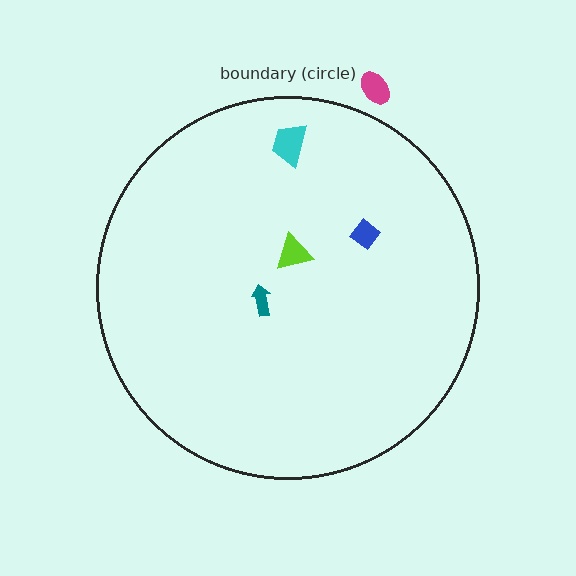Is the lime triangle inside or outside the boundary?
Inside.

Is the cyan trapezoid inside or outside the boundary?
Inside.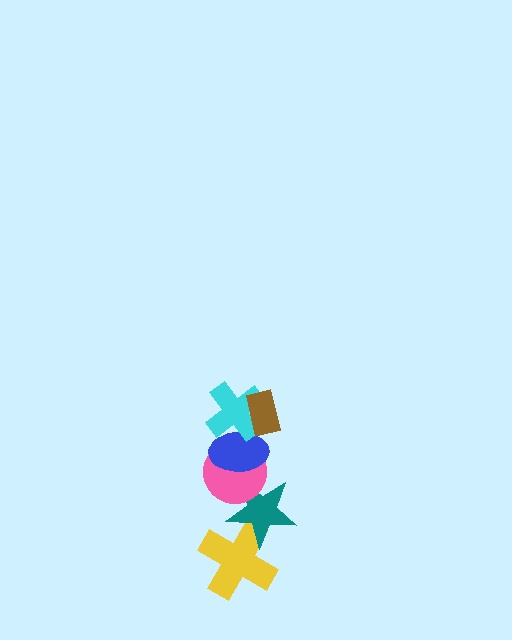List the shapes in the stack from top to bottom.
From top to bottom: the brown rectangle, the cyan cross, the blue ellipse, the pink circle, the teal star, the yellow cross.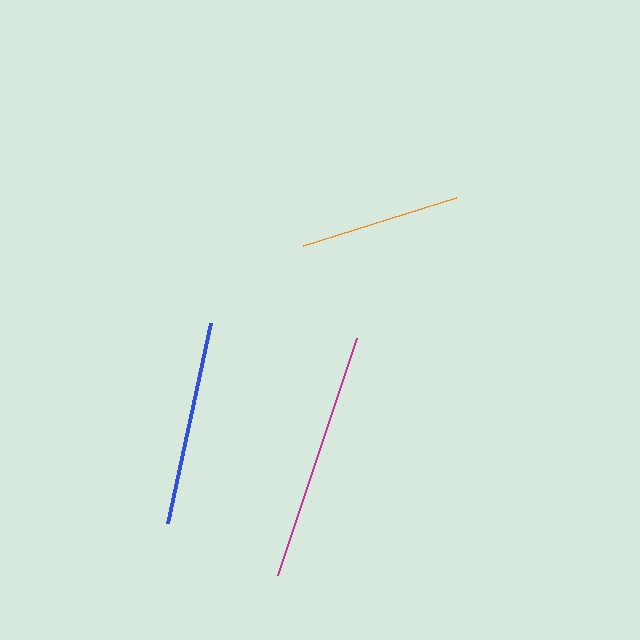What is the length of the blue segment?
The blue segment is approximately 205 pixels long.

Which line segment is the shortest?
The orange line is the shortest at approximately 160 pixels.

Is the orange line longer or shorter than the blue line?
The blue line is longer than the orange line.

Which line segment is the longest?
The magenta line is the longest at approximately 249 pixels.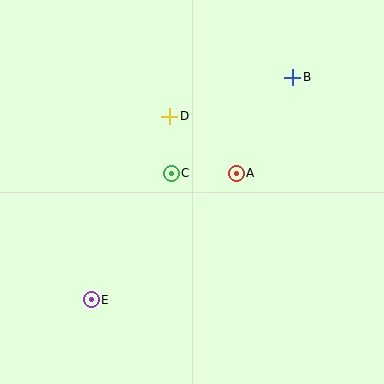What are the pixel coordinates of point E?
Point E is at (91, 300).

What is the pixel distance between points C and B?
The distance between C and B is 155 pixels.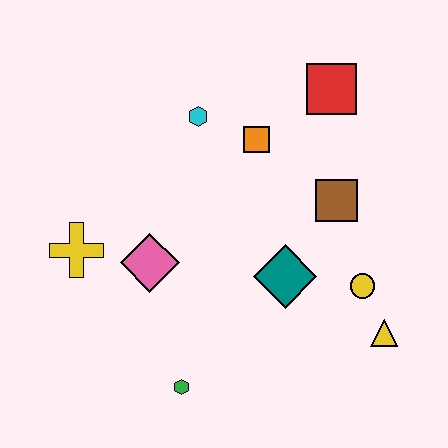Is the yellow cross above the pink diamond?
Yes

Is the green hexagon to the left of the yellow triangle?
Yes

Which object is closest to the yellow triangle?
The yellow circle is closest to the yellow triangle.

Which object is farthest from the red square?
The green hexagon is farthest from the red square.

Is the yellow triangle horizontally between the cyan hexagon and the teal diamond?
No